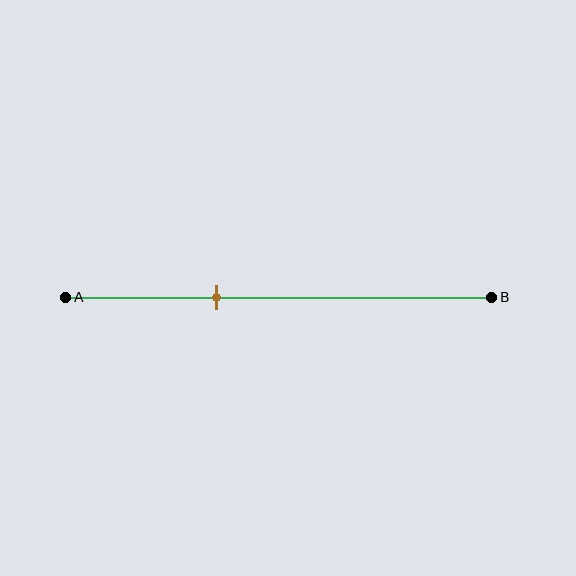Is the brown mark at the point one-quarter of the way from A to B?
No, the mark is at about 35% from A, not at the 25% one-quarter point.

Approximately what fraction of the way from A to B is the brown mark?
The brown mark is approximately 35% of the way from A to B.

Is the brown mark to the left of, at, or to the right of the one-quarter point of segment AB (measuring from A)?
The brown mark is to the right of the one-quarter point of segment AB.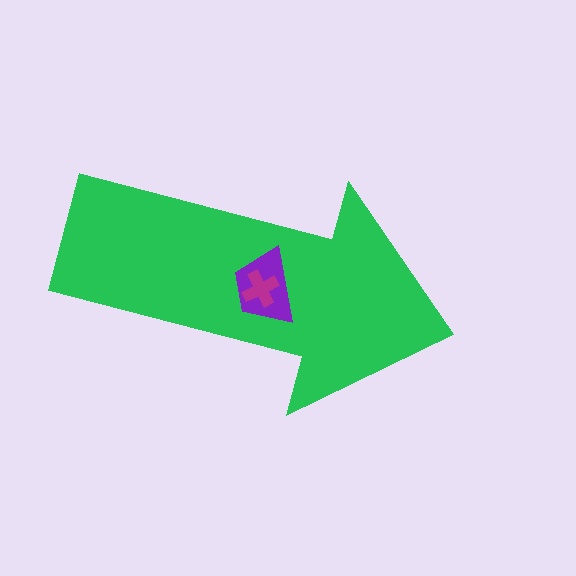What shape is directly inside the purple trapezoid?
The magenta cross.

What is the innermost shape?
The magenta cross.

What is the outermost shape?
The green arrow.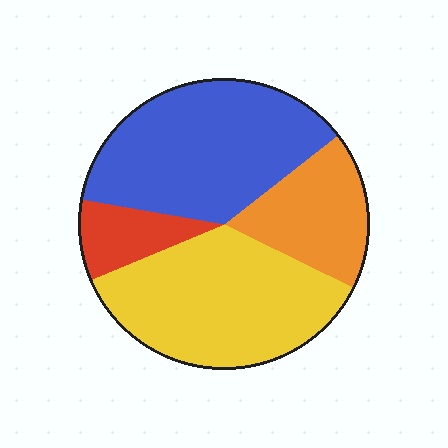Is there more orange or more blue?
Blue.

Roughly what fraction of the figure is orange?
Orange covers around 20% of the figure.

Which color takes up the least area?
Red, at roughly 10%.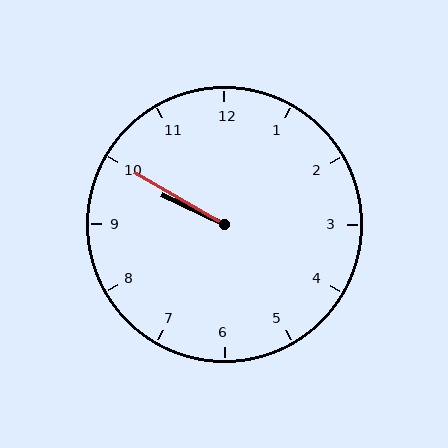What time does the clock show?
9:50.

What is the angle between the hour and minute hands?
Approximately 5 degrees.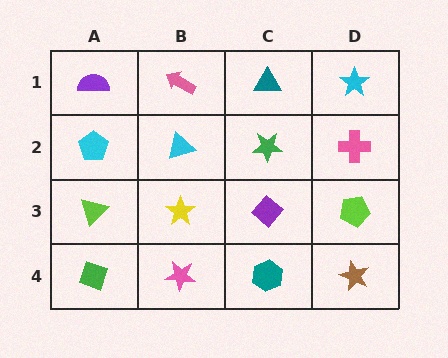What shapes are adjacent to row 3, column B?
A cyan triangle (row 2, column B), a pink star (row 4, column B), a lime triangle (row 3, column A), a purple diamond (row 3, column C).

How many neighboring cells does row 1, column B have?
3.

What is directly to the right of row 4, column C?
A brown star.